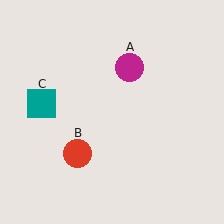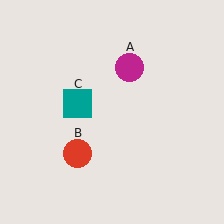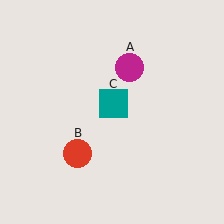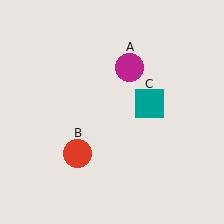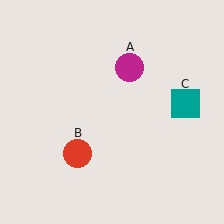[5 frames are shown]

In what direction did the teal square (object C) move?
The teal square (object C) moved right.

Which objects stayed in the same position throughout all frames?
Magenta circle (object A) and red circle (object B) remained stationary.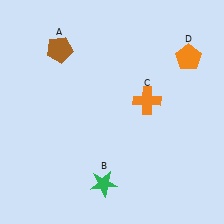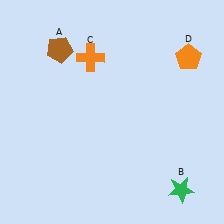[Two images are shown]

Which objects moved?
The objects that moved are: the green star (B), the orange cross (C).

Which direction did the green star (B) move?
The green star (B) moved right.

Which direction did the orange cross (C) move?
The orange cross (C) moved left.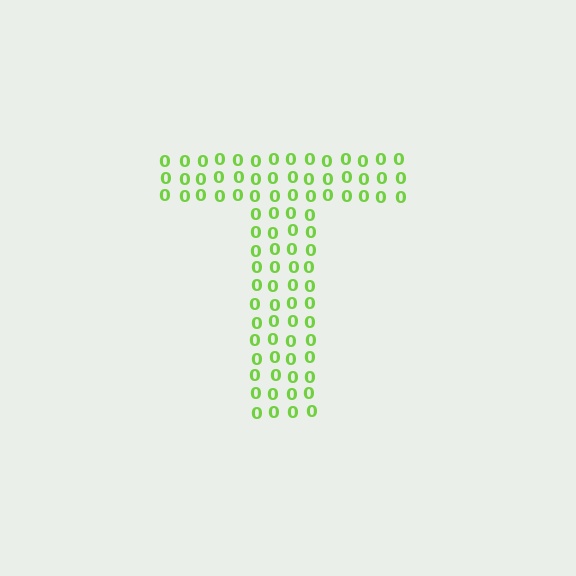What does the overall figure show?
The overall figure shows the letter T.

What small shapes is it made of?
It is made of small digit 0's.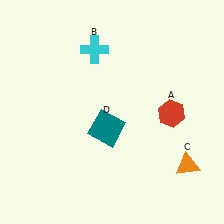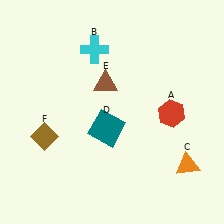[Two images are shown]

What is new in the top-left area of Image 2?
A brown triangle (E) was added in the top-left area of Image 2.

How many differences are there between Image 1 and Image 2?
There are 2 differences between the two images.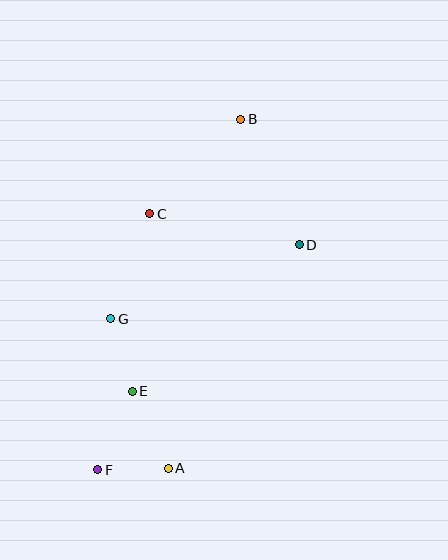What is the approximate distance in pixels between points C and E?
The distance between C and E is approximately 178 pixels.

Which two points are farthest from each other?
Points B and F are farthest from each other.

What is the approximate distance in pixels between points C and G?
The distance between C and G is approximately 112 pixels.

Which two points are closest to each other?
Points A and F are closest to each other.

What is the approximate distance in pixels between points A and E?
The distance between A and E is approximately 85 pixels.